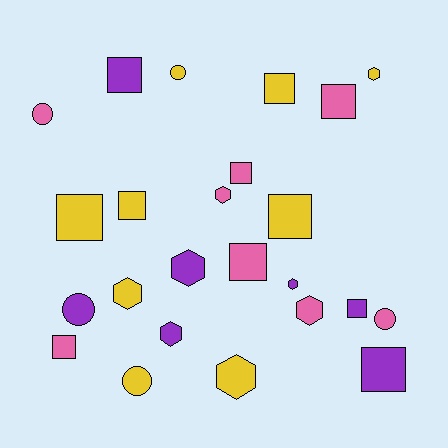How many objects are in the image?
There are 24 objects.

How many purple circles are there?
There is 1 purple circle.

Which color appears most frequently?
Yellow, with 9 objects.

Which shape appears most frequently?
Square, with 11 objects.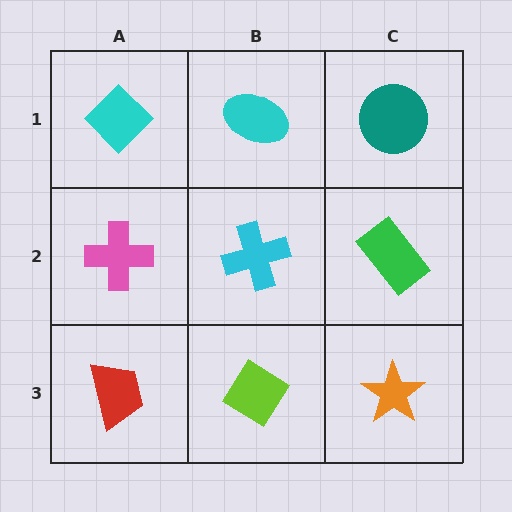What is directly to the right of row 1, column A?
A cyan ellipse.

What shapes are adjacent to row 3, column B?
A cyan cross (row 2, column B), a red trapezoid (row 3, column A), an orange star (row 3, column C).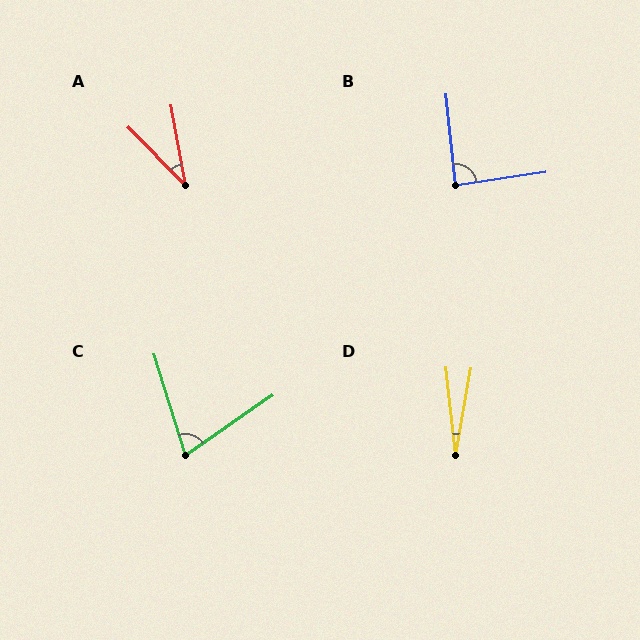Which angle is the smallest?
D, at approximately 16 degrees.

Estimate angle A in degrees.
Approximately 34 degrees.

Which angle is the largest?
B, at approximately 88 degrees.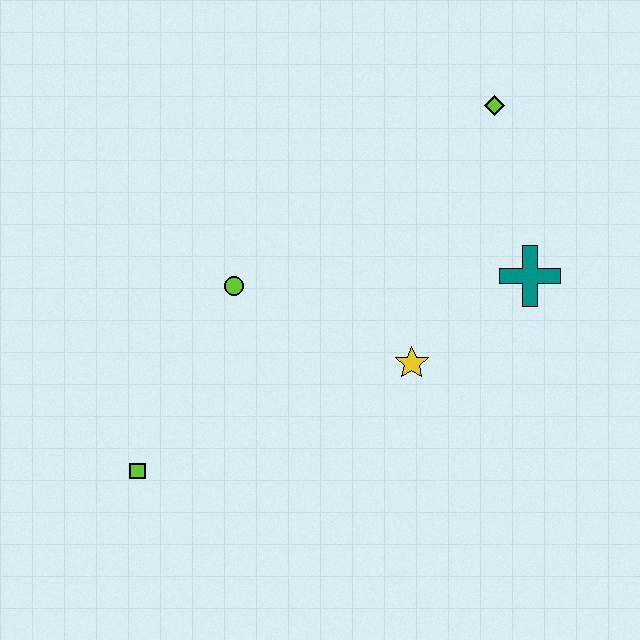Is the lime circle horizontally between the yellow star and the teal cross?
No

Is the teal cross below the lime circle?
No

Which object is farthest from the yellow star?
The lime square is farthest from the yellow star.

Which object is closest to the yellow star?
The teal cross is closest to the yellow star.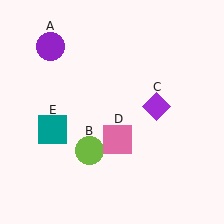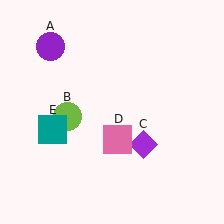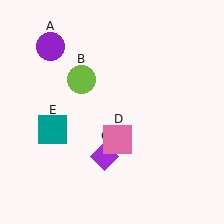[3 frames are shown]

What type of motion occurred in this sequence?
The lime circle (object B), purple diamond (object C) rotated clockwise around the center of the scene.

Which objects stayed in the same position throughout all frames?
Purple circle (object A) and pink square (object D) and teal square (object E) remained stationary.